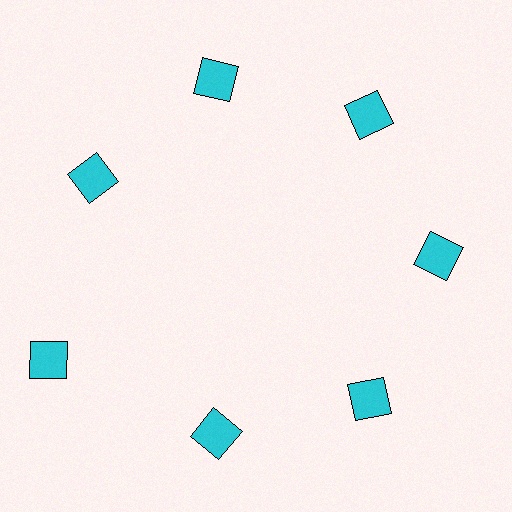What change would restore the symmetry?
The symmetry would be restored by moving it inward, back onto the ring so that all 7 squares sit at equal angles and equal distance from the center.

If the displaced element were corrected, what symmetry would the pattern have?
It would have 7-fold rotational symmetry — the pattern would map onto itself every 51 degrees.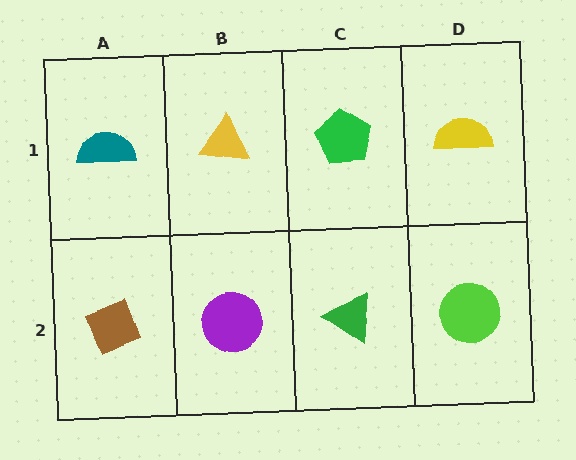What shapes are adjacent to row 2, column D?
A yellow semicircle (row 1, column D), a green triangle (row 2, column C).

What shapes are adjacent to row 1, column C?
A green triangle (row 2, column C), a yellow triangle (row 1, column B), a yellow semicircle (row 1, column D).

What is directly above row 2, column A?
A teal semicircle.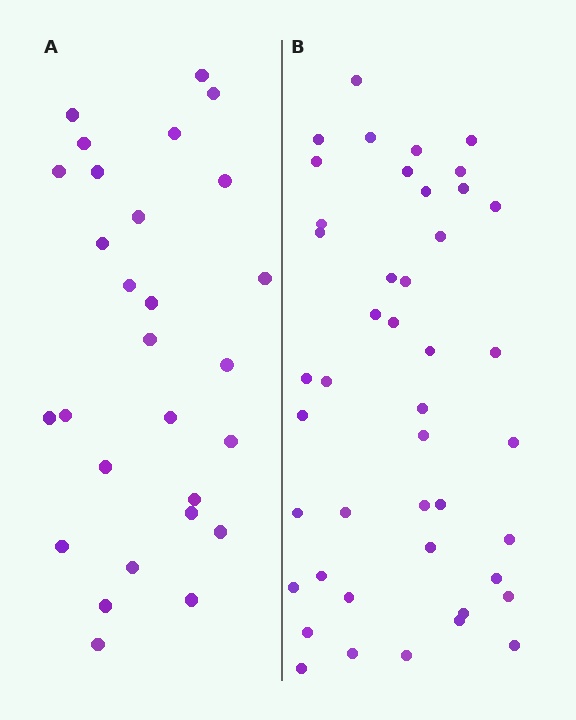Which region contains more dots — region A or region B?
Region B (the right region) has more dots.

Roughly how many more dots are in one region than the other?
Region B has approximately 15 more dots than region A.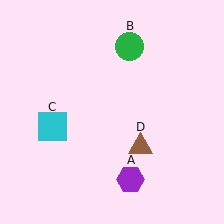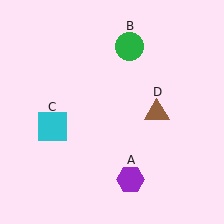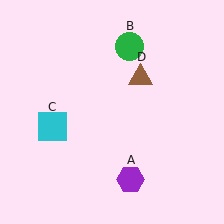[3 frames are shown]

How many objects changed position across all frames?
1 object changed position: brown triangle (object D).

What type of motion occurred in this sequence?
The brown triangle (object D) rotated counterclockwise around the center of the scene.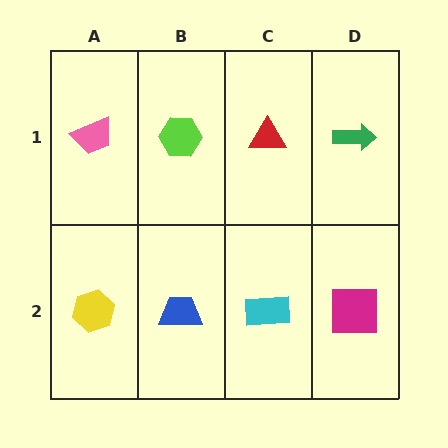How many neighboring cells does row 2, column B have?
3.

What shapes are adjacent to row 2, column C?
A red triangle (row 1, column C), a blue trapezoid (row 2, column B), a magenta square (row 2, column D).